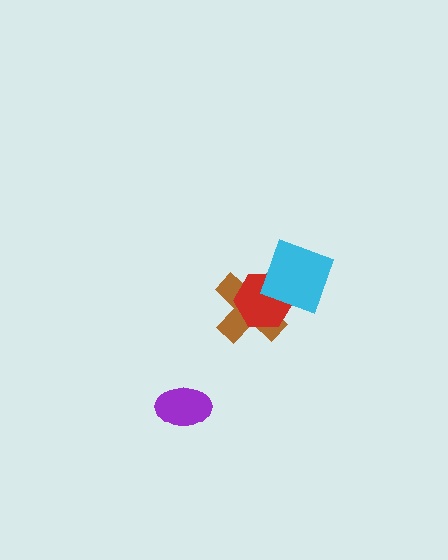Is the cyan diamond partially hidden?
No, no other shape covers it.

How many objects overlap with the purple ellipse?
0 objects overlap with the purple ellipse.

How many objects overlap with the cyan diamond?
2 objects overlap with the cyan diamond.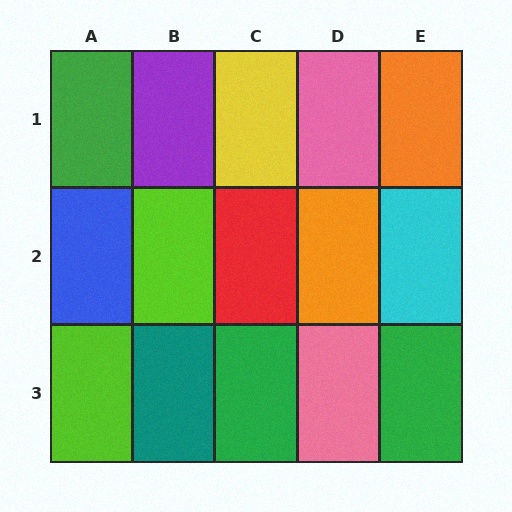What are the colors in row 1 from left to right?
Green, purple, yellow, pink, orange.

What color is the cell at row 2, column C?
Red.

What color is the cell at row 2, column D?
Orange.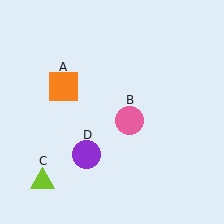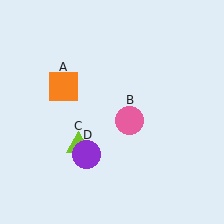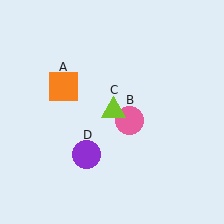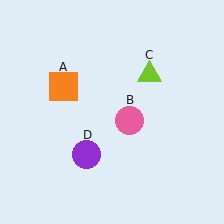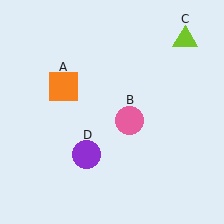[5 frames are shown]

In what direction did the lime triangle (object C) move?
The lime triangle (object C) moved up and to the right.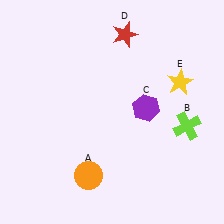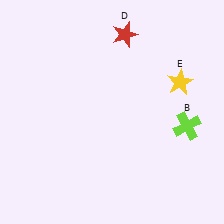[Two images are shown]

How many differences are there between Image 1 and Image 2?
There are 2 differences between the two images.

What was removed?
The purple hexagon (C), the orange circle (A) were removed in Image 2.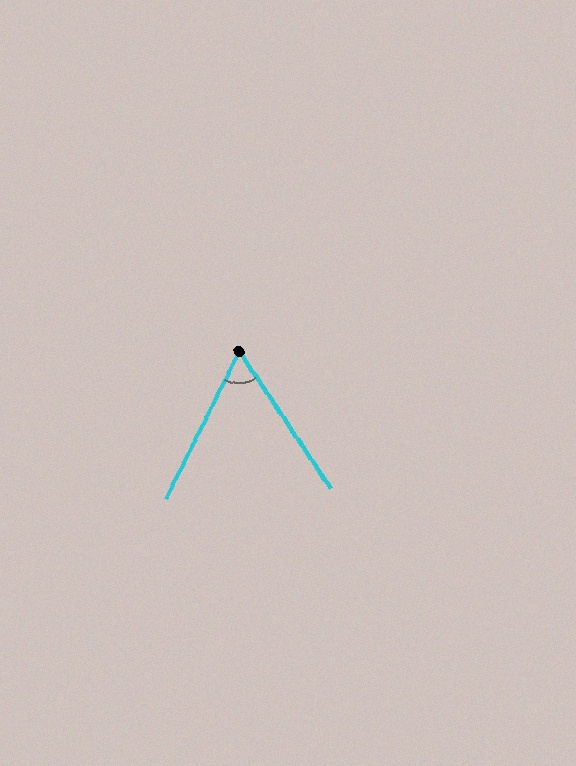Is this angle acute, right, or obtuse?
It is acute.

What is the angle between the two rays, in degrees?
Approximately 60 degrees.